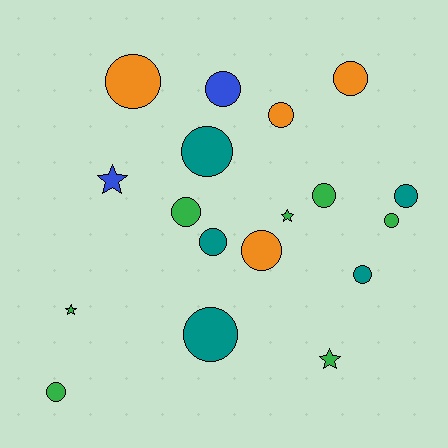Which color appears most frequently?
Green, with 7 objects.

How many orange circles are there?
There are 4 orange circles.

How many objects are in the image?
There are 18 objects.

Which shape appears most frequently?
Circle, with 14 objects.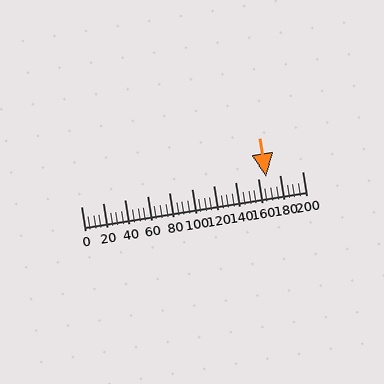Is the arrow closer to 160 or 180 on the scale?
The arrow is closer to 160.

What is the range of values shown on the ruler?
The ruler shows values from 0 to 200.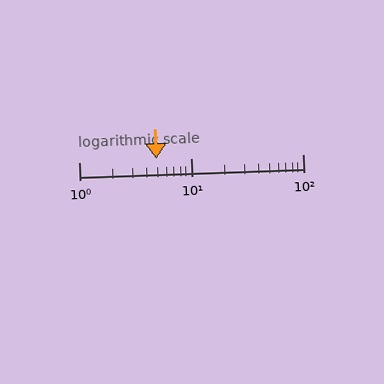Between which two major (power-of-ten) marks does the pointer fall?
The pointer is between 1 and 10.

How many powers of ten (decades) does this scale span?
The scale spans 2 decades, from 1 to 100.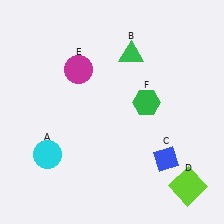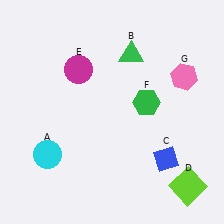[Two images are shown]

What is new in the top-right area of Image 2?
A pink hexagon (G) was added in the top-right area of Image 2.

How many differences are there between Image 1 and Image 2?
There is 1 difference between the two images.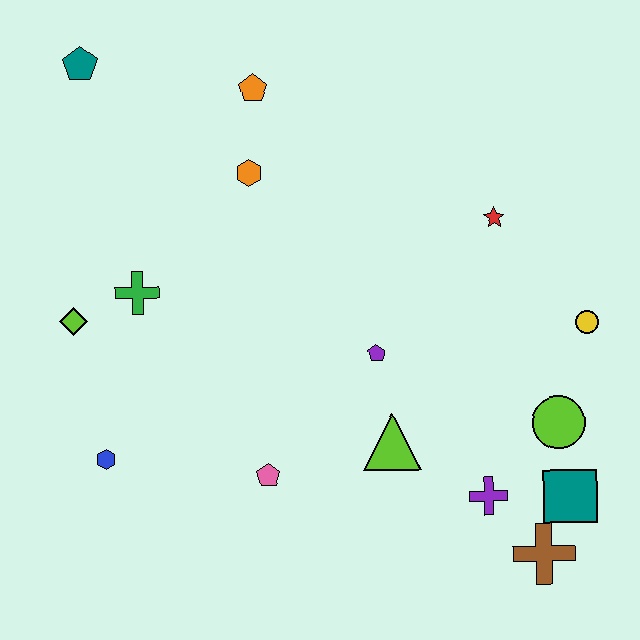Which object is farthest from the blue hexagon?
The yellow circle is farthest from the blue hexagon.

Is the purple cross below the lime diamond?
Yes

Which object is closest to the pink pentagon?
The lime triangle is closest to the pink pentagon.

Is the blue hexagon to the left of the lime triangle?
Yes